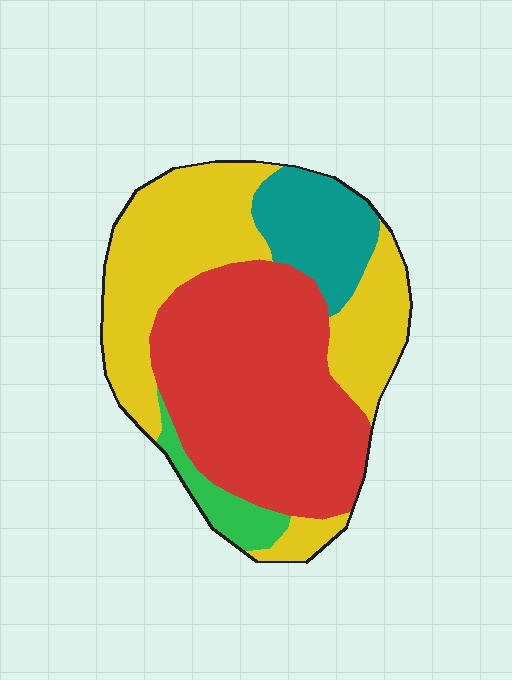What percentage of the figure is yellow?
Yellow covers 37% of the figure.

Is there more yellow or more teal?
Yellow.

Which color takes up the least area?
Green, at roughly 5%.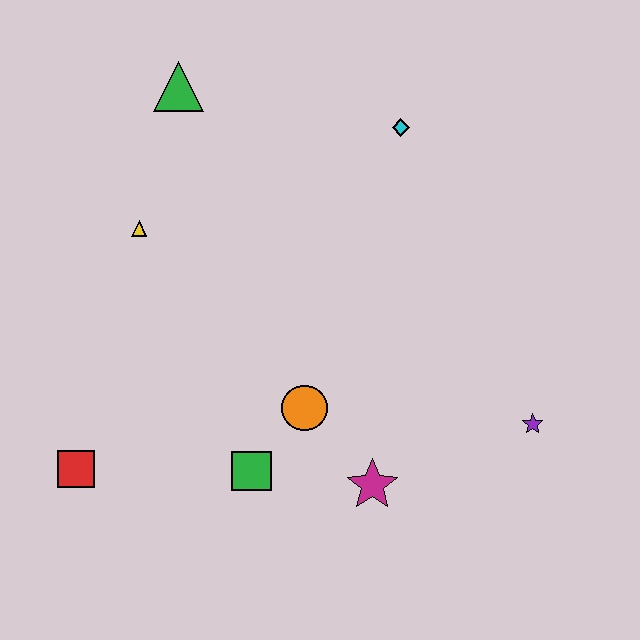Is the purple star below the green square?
No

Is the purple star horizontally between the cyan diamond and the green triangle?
No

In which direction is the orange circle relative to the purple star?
The orange circle is to the left of the purple star.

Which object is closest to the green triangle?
The yellow triangle is closest to the green triangle.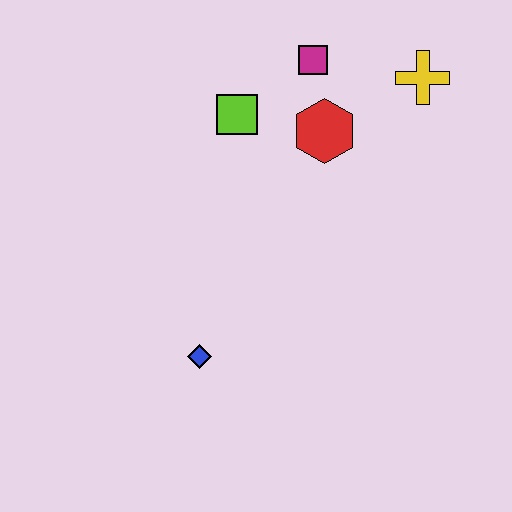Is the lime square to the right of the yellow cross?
No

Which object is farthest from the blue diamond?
The yellow cross is farthest from the blue diamond.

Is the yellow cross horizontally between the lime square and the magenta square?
No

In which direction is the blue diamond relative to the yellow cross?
The blue diamond is below the yellow cross.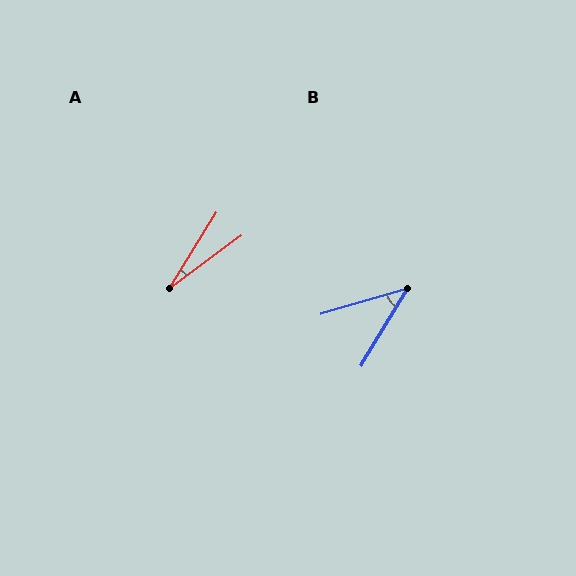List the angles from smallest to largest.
A (22°), B (43°).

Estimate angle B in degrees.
Approximately 43 degrees.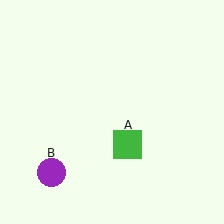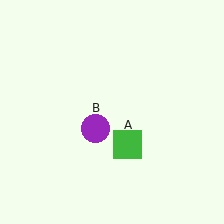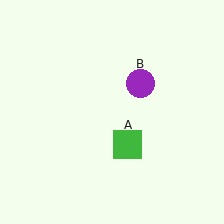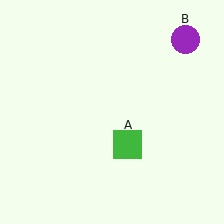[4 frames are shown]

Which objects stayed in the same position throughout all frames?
Green square (object A) remained stationary.